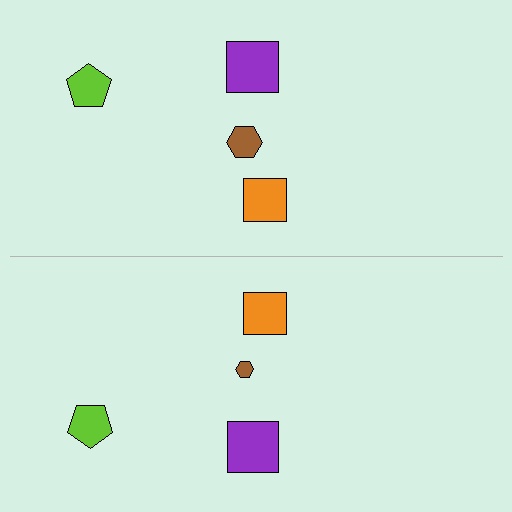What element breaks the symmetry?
The brown hexagon on the bottom side has a different size than its mirror counterpart.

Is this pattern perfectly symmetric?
No, the pattern is not perfectly symmetric. The brown hexagon on the bottom side has a different size than its mirror counterpart.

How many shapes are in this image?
There are 8 shapes in this image.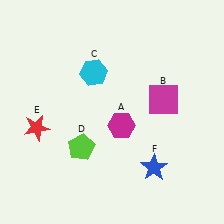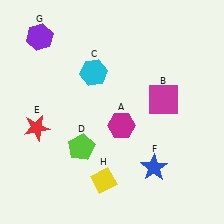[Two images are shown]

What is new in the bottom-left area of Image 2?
A yellow diamond (H) was added in the bottom-left area of Image 2.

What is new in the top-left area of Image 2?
A purple hexagon (G) was added in the top-left area of Image 2.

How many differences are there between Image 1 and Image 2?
There are 2 differences between the two images.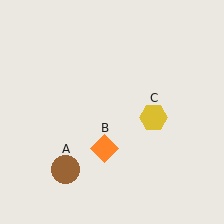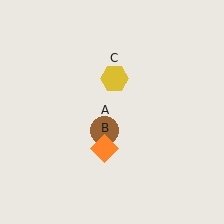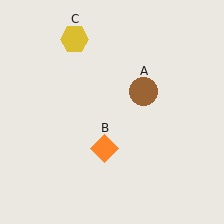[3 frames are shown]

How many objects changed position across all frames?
2 objects changed position: brown circle (object A), yellow hexagon (object C).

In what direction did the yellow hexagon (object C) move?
The yellow hexagon (object C) moved up and to the left.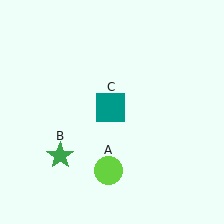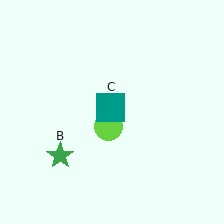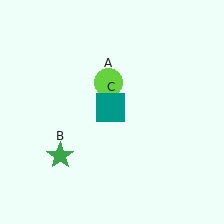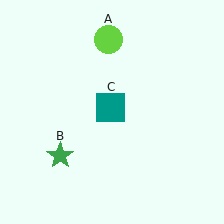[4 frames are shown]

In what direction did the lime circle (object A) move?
The lime circle (object A) moved up.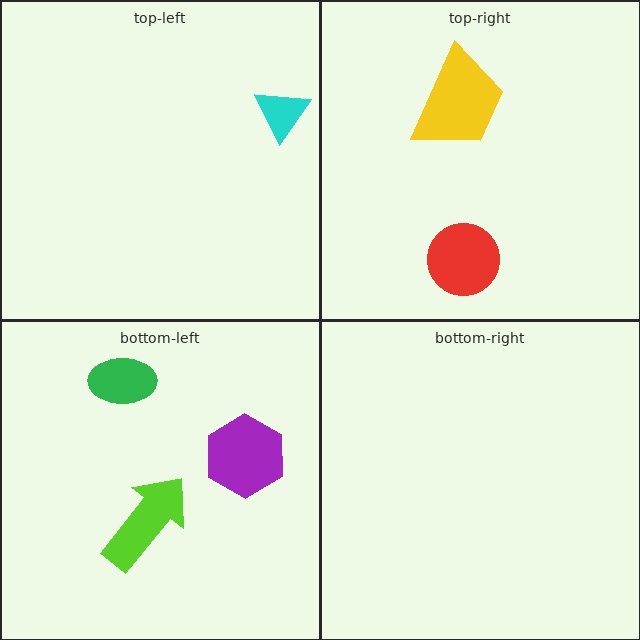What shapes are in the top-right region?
The red circle, the yellow trapezoid.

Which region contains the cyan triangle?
The top-left region.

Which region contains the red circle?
The top-right region.